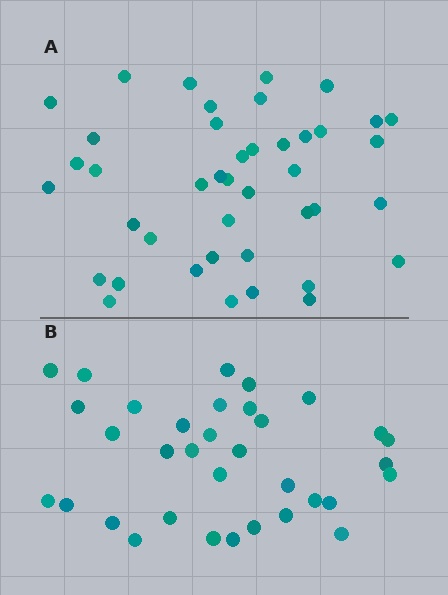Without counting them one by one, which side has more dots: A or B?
Region A (the top region) has more dots.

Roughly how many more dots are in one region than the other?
Region A has roughly 8 or so more dots than region B.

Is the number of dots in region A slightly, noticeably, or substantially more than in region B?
Region A has only slightly more — the two regions are fairly close. The ratio is roughly 1.2 to 1.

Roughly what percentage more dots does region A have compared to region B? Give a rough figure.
About 25% more.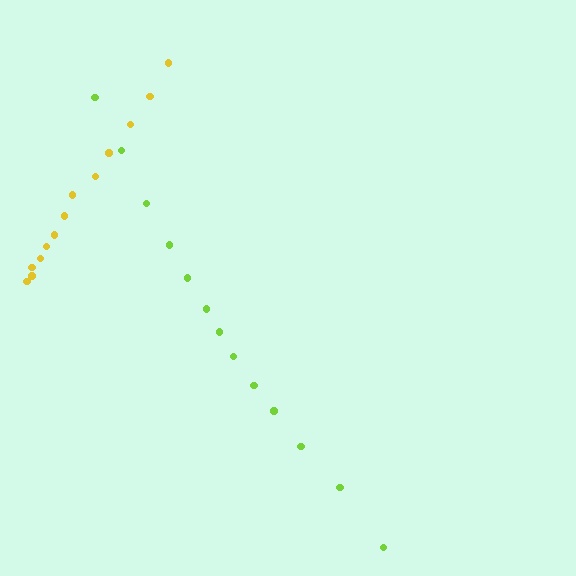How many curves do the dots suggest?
There are 2 distinct paths.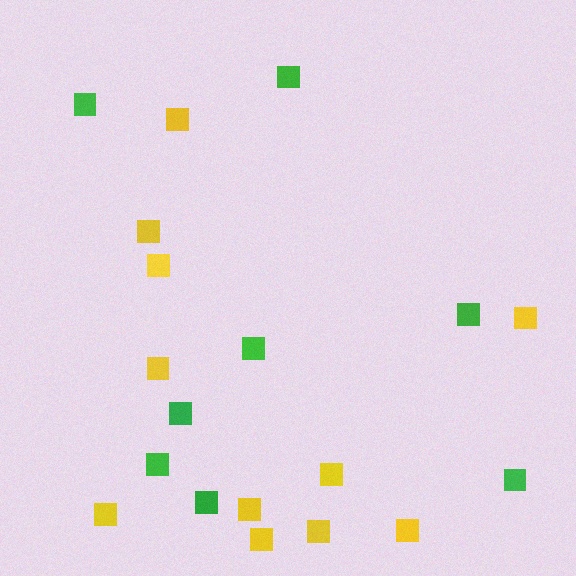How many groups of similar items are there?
There are 2 groups: one group of yellow squares (11) and one group of green squares (8).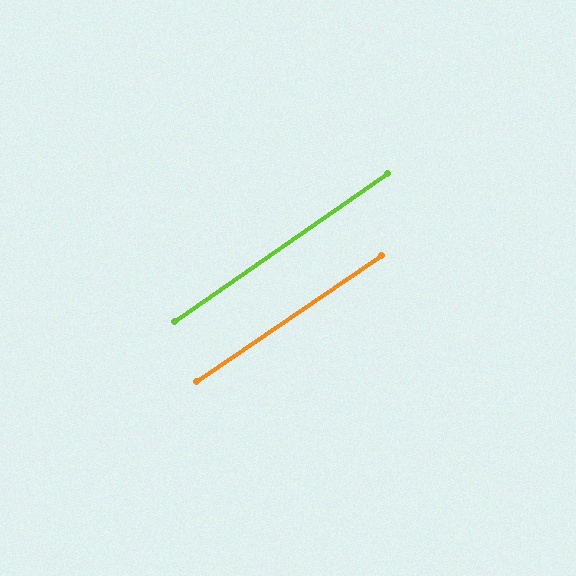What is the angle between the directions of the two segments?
Approximately 0 degrees.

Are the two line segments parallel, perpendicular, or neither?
Parallel — their directions differ by only 0.4°.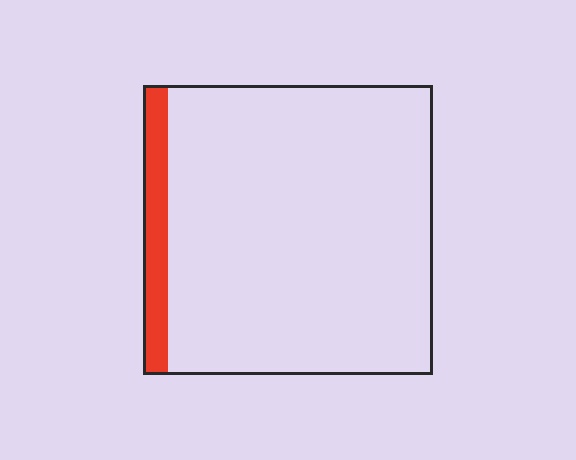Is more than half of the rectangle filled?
No.